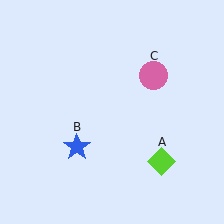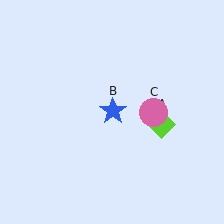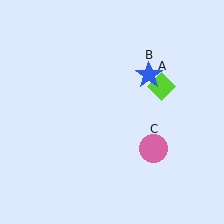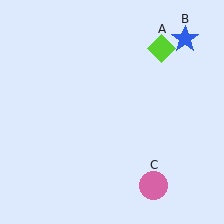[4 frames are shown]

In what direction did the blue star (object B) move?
The blue star (object B) moved up and to the right.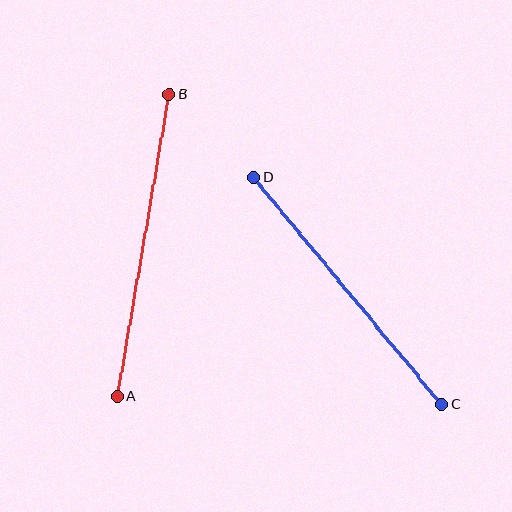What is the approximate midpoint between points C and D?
The midpoint is at approximately (347, 291) pixels.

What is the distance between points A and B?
The distance is approximately 306 pixels.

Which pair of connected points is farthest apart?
Points A and B are farthest apart.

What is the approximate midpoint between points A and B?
The midpoint is at approximately (143, 245) pixels.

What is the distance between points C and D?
The distance is approximately 295 pixels.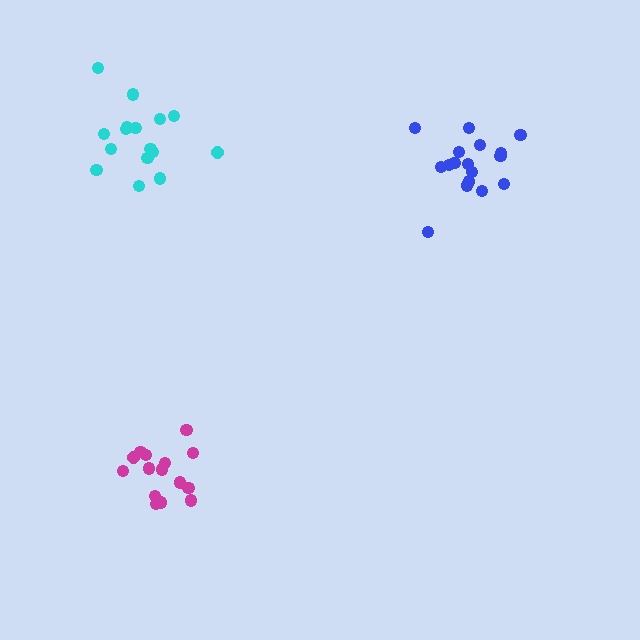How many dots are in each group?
Group 1: 16 dots, Group 2: 15 dots, Group 3: 17 dots (48 total).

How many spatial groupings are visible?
There are 3 spatial groupings.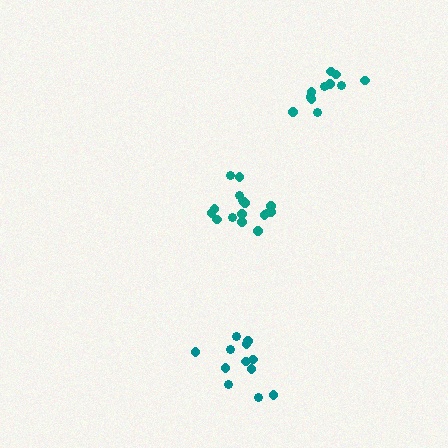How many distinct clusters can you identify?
There are 3 distinct clusters.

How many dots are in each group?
Group 1: 12 dots, Group 2: 16 dots, Group 3: 11 dots (39 total).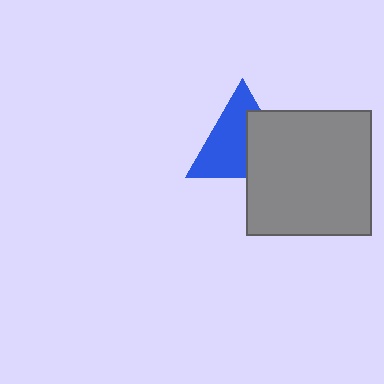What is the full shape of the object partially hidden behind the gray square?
The partially hidden object is a blue triangle.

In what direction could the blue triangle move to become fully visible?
The blue triangle could move toward the upper-left. That would shift it out from behind the gray square entirely.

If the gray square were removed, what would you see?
You would see the complete blue triangle.